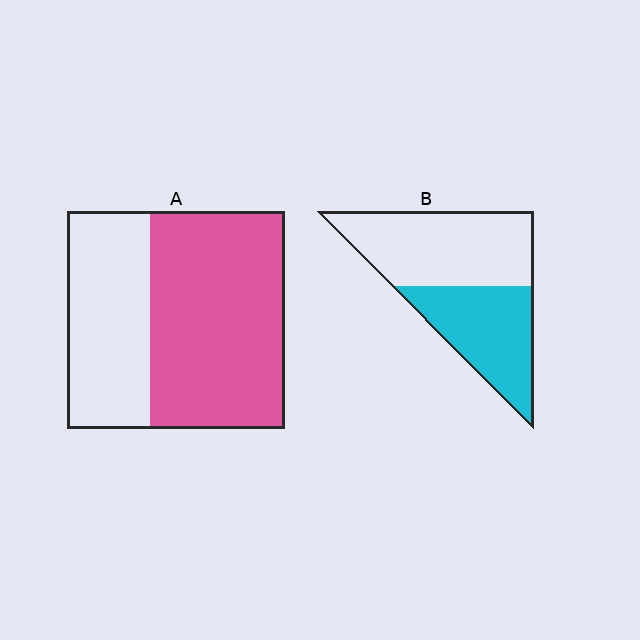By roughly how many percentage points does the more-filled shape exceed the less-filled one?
By roughly 20 percentage points (A over B).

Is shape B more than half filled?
No.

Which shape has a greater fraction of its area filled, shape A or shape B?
Shape A.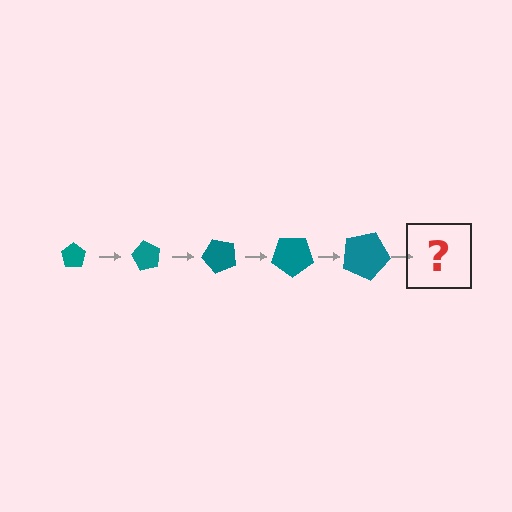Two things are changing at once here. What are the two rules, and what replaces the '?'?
The two rules are that the pentagon grows larger each step and it rotates 60 degrees each step. The '?' should be a pentagon, larger than the previous one and rotated 300 degrees from the start.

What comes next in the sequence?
The next element should be a pentagon, larger than the previous one and rotated 300 degrees from the start.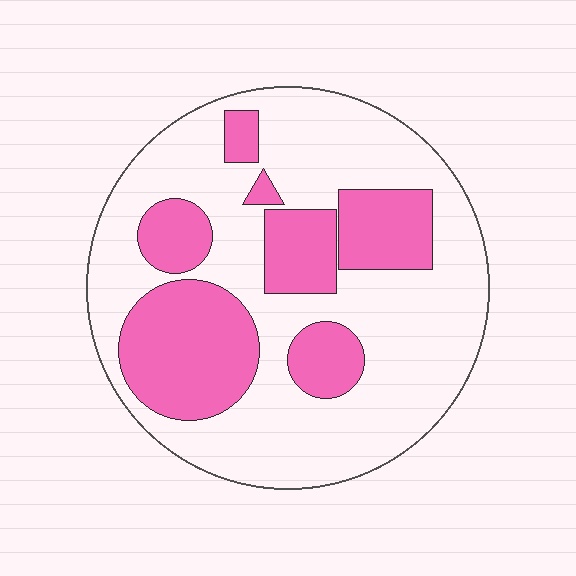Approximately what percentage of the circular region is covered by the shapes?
Approximately 35%.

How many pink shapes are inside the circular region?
7.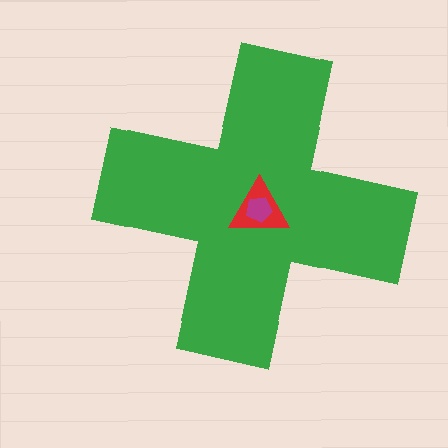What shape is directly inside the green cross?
The red triangle.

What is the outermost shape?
The green cross.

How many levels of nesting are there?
3.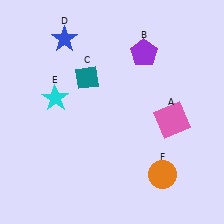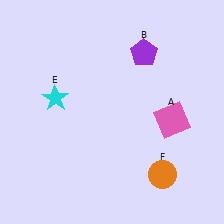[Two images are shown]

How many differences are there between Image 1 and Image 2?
There are 2 differences between the two images.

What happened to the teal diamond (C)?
The teal diamond (C) was removed in Image 2. It was in the top-left area of Image 1.